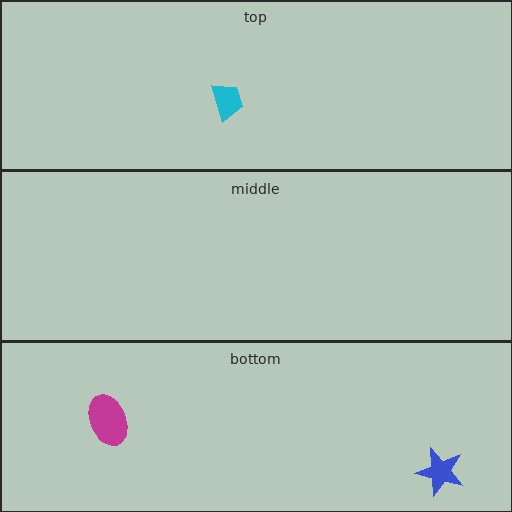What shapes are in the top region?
The cyan trapezoid.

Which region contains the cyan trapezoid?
The top region.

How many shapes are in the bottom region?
2.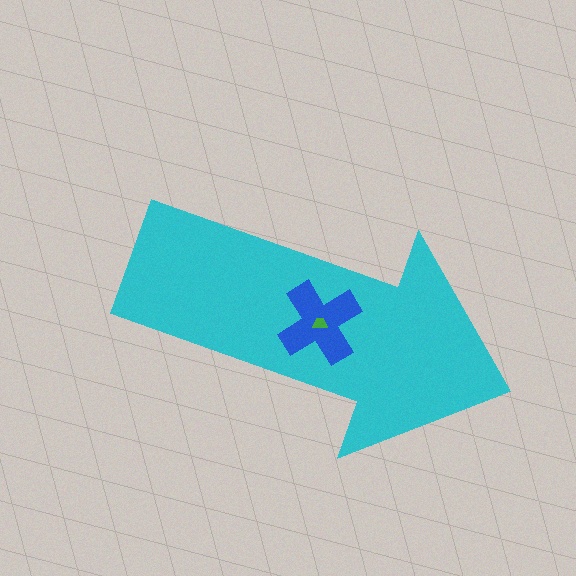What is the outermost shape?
The cyan arrow.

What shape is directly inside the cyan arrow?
The blue cross.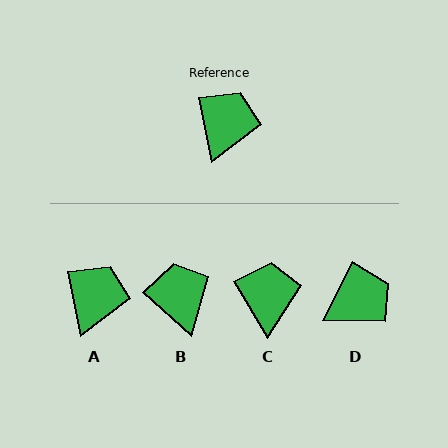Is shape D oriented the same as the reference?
No, it is off by about 37 degrees.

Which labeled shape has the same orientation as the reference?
A.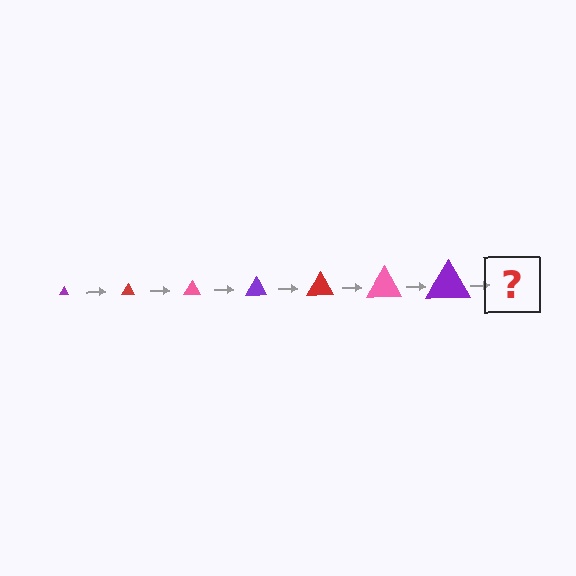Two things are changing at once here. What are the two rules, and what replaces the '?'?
The two rules are that the triangle grows larger each step and the color cycles through purple, red, and pink. The '?' should be a red triangle, larger than the previous one.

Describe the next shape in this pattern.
It should be a red triangle, larger than the previous one.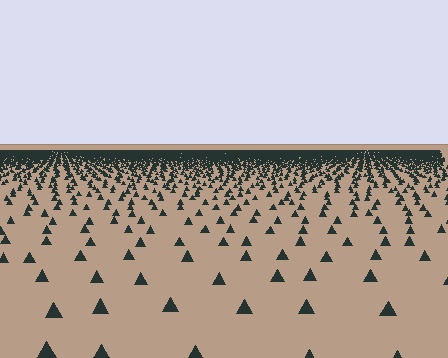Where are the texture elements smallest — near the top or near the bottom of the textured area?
Near the top.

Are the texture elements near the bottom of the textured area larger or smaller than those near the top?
Larger. Near the bottom, elements are closer to the viewer and appear at a bigger on-screen size.